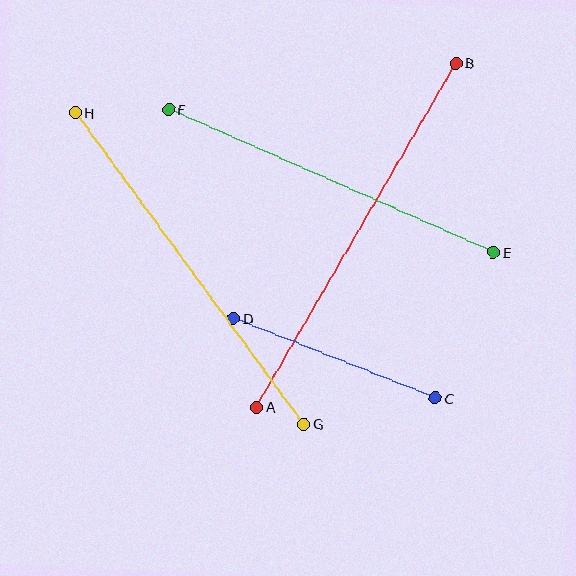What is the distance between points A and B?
The distance is approximately 397 pixels.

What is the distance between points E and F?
The distance is approximately 355 pixels.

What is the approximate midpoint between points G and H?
The midpoint is at approximately (190, 268) pixels.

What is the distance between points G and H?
The distance is approximately 386 pixels.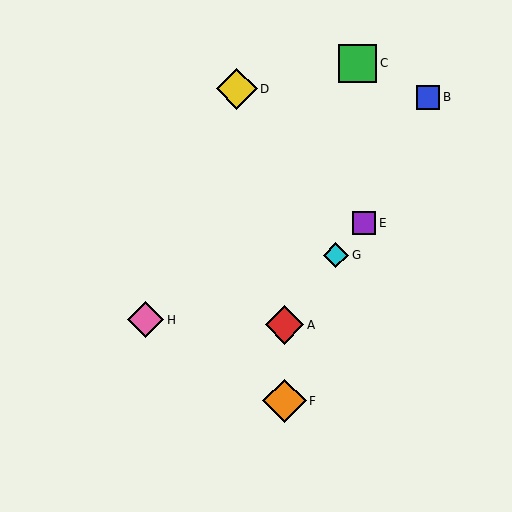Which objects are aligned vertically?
Objects A, F are aligned vertically.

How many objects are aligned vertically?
2 objects (A, F) are aligned vertically.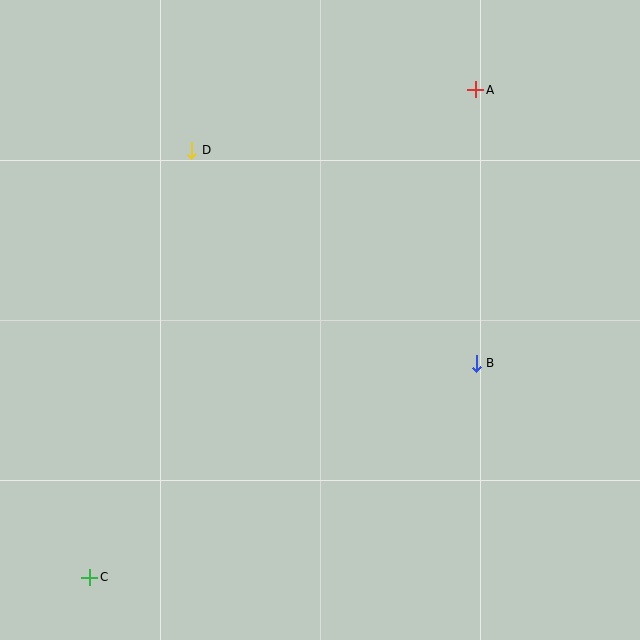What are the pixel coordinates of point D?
Point D is at (192, 150).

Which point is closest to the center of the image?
Point B at (476, 363) is closest to the center.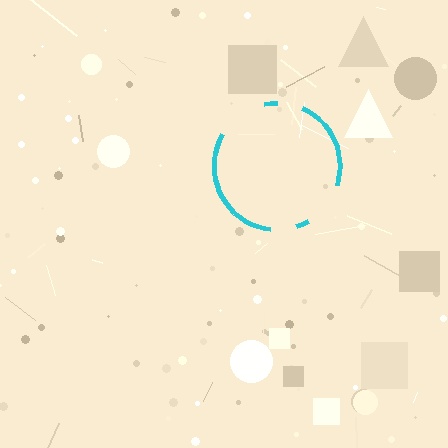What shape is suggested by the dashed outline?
The dashed outline suggests a circle.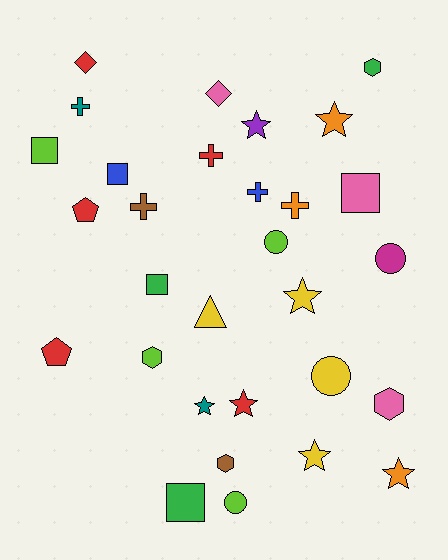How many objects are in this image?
There are 30 objects.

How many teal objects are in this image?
There are 2 teal objects.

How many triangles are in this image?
There is 1 triangle.